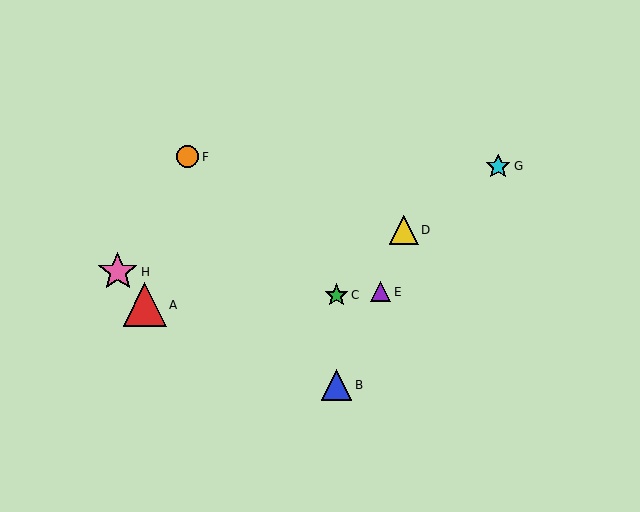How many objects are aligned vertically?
2 objects (B, C) are aligned vertically.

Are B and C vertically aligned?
Yes, both are at x≈337.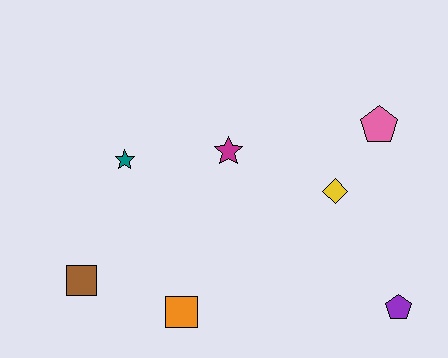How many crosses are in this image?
There are no crosses.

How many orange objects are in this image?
There is 1 orange object.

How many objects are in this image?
There are 7 objects.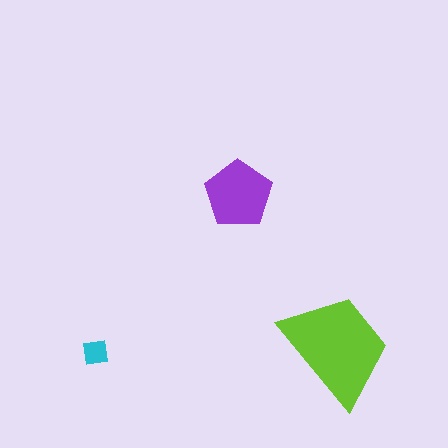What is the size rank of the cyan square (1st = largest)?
3rd.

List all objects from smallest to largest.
The cyan square, the purple pentagon, the lime trapezoid.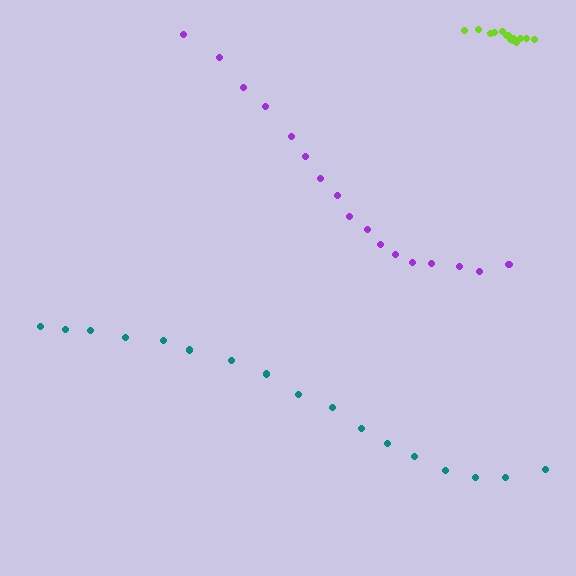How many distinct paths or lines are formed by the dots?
There are 3 distinct paths.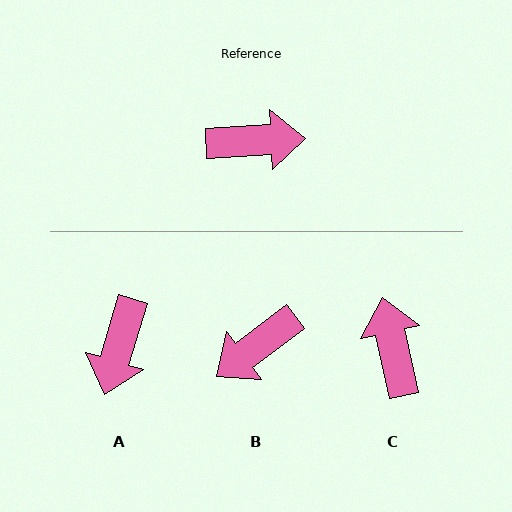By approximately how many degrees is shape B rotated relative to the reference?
Approximately 146 degrees clockwise.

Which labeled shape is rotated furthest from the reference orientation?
B, about 146 degrees away.